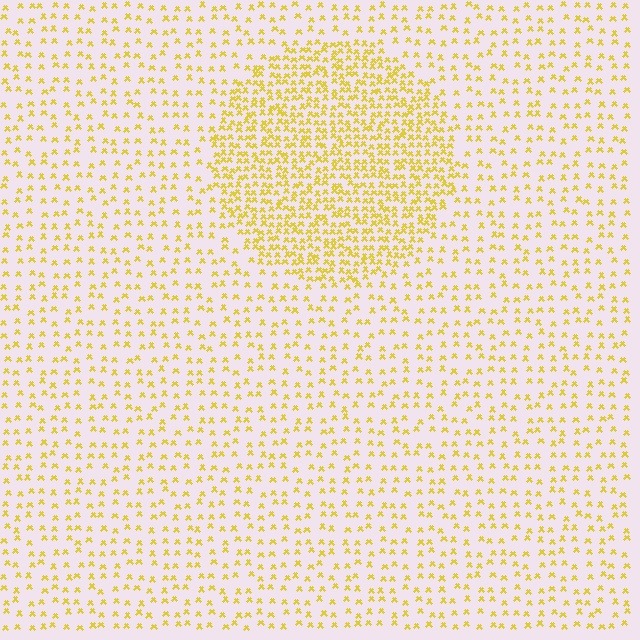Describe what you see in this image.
The image contains small yellow elements arranged at two different densities. A circle-shaped region is visible where the elements are more densely packed than the surrounding area.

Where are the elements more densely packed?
The elements are more densely packed inside the circle boundary.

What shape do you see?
I see a circle.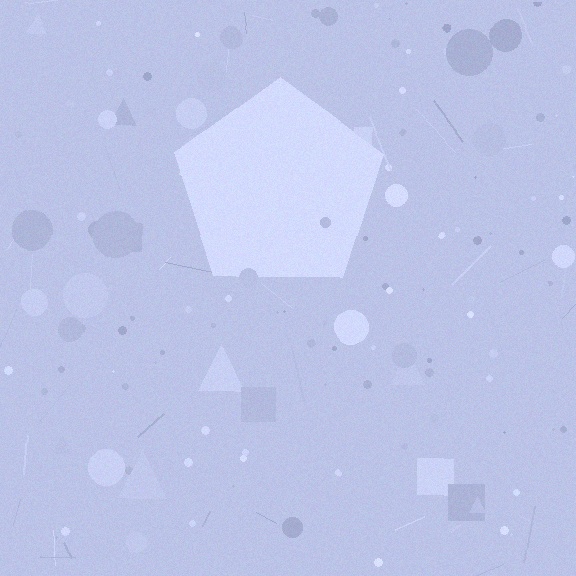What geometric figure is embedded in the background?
A pentagon is embedded in the background.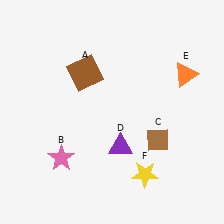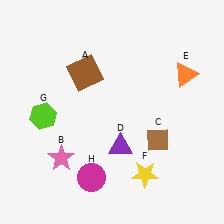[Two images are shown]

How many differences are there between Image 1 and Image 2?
There are 2 differences between the two images.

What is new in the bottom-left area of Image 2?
A lime hexagon (G) was added in the bottom-left area of Image 2.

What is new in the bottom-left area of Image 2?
A magenta circle (H) was added in the bottom-left area of Image 2.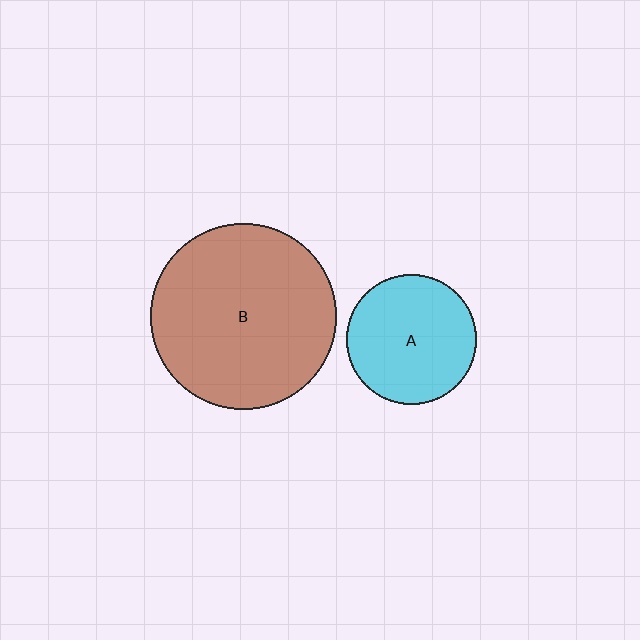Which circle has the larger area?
Circle B (brown).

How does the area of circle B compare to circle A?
Approximately 2.0 times.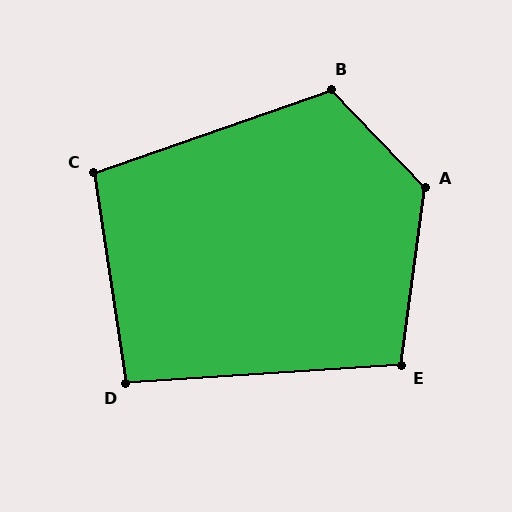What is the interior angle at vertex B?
Approximately 115 degrees (obtuse).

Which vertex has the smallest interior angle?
D, at approximately 95 degrees.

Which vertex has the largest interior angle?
A, at approximately 129 degrees.